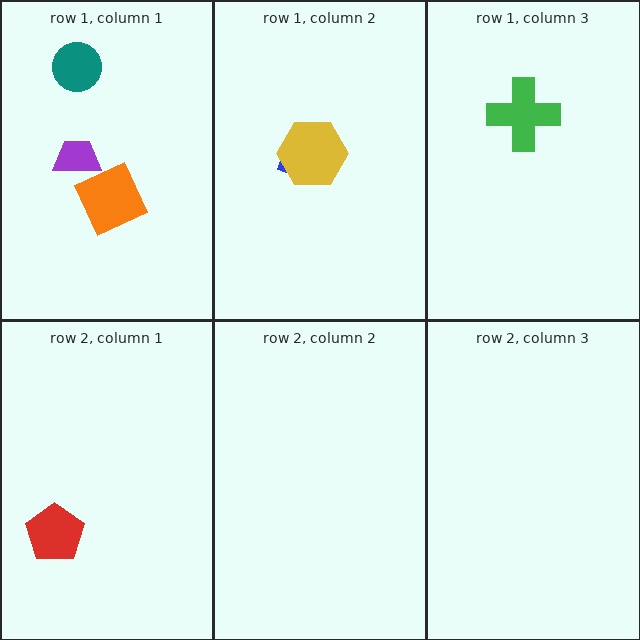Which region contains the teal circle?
The row 1, column 1 region.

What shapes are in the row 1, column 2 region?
The blue diamond, the yellow hexagon.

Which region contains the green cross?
The row 1, column 3 region.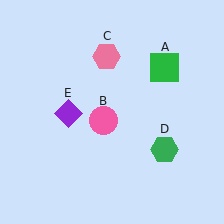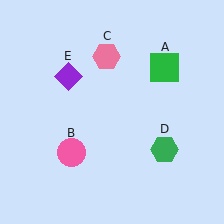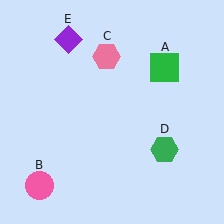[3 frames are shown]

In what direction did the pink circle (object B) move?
The pink circle (object B) moved down and to the left.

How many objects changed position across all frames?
2 objects changed position: pink circle (object B), purple diamond (object E).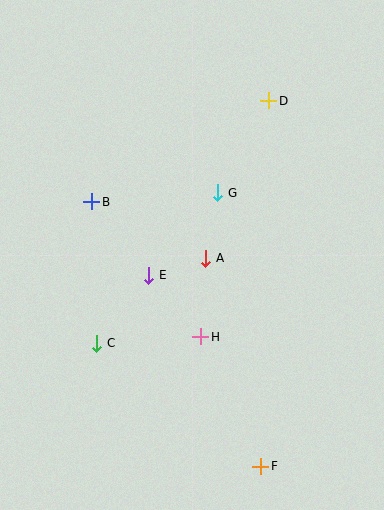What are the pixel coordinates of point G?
Point G is at (218, 193).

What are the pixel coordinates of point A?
Point A is at (206, 258).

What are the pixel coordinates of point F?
Point F is at (261, 466).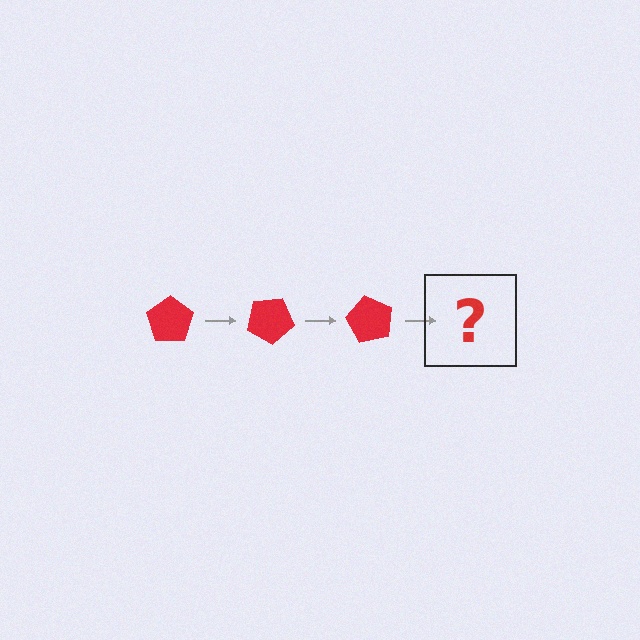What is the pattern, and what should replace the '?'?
The pattern is that the pentagon rotates 30 degrees each step. The '?' should be a red pentagon rotated 90 degrees.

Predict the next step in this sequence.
The next step is a red pentagon rotated 90 degrees.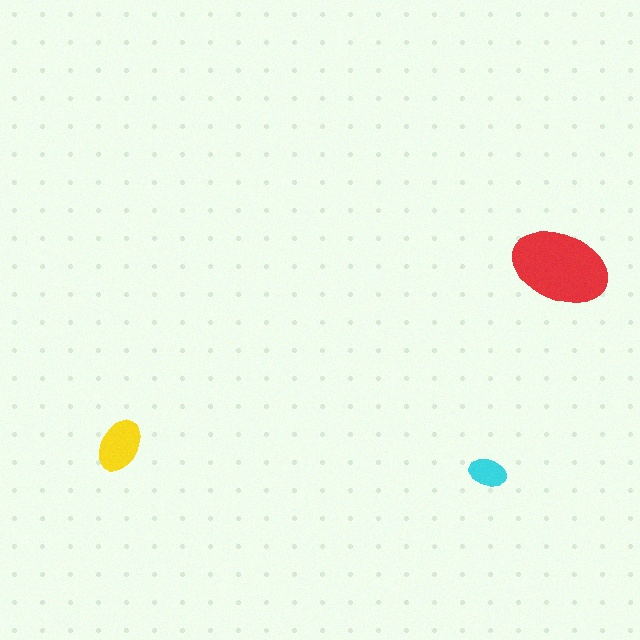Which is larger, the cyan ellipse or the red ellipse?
The red one.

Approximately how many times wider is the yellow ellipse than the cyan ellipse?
About 1.5 times wider.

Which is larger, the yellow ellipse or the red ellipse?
The red one.